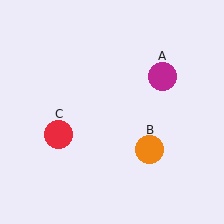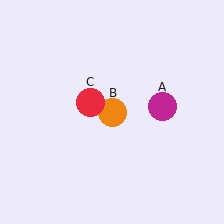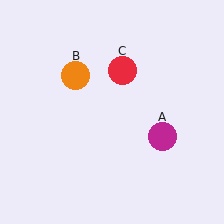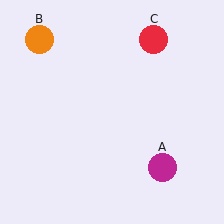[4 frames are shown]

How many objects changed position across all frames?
3 objects changed position: magenta circle (object A), orange circle (object B), red circle (object C).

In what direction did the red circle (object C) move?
The red circle (object C) moved up and to the right.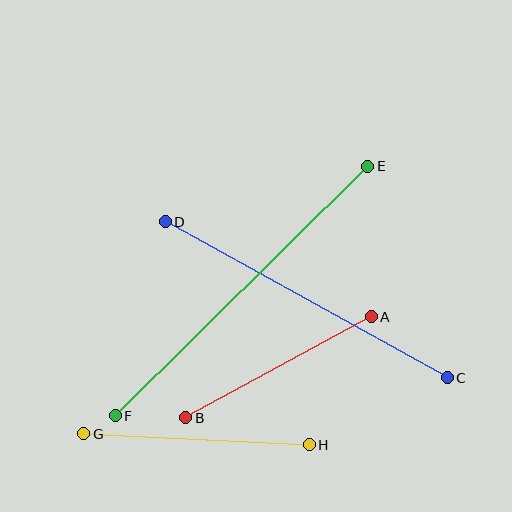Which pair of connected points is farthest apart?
Points E and F are farthest apart.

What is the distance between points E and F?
The distance is approximately 355 pixels.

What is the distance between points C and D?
The distance is approximately 323 pixels.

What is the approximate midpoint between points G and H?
The midpoint is at approximately (196, 439) pixels.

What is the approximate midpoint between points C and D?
The midpoint is at approximately (306, 300) pixels.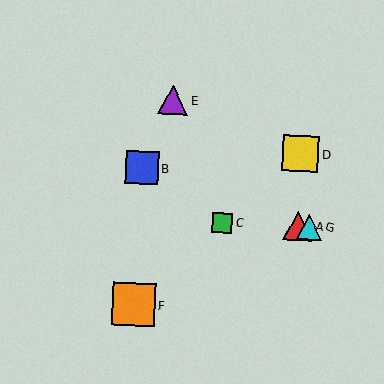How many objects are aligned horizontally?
3 objects (A, C, G) are aligned horizontally.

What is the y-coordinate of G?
Object G is at y≈227.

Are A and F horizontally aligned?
No, A is at y≈226 and F is at y≈304.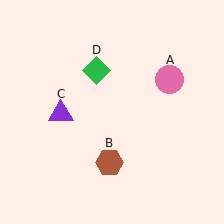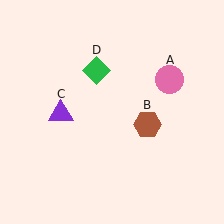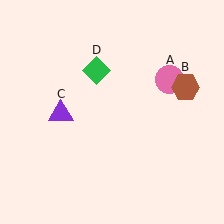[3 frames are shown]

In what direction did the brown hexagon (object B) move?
The brown hexagon (object B) moved up and to the right.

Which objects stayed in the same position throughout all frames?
Pink circle (object A) and purple triangle (object C) and green diamond (object D) remained stationary.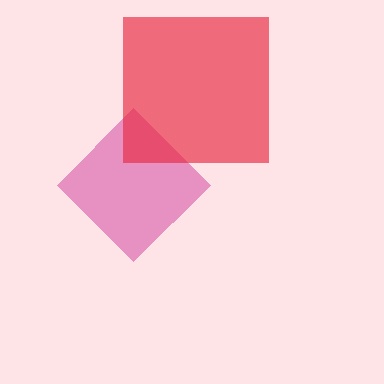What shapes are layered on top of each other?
The layered shapes are: a magenta diamond, a red square.